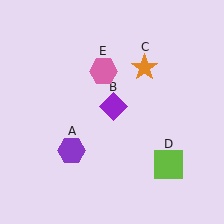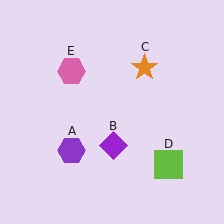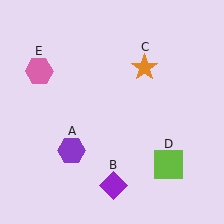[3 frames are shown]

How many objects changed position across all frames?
2 objects changed position: purple diamond (object B), pink hexagon (object E).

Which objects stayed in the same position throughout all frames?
Purple hexagon (object A) and orange star (object C) and lime square (object D) remained stationary.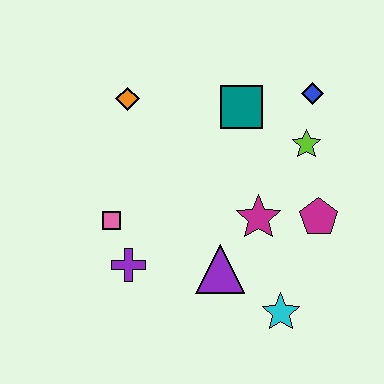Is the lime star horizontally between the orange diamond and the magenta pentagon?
Yes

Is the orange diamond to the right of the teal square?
No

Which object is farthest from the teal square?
The cyan star is farthest from the teal square.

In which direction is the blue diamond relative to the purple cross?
The blue diamond is to the right of the purple cross.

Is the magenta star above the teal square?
No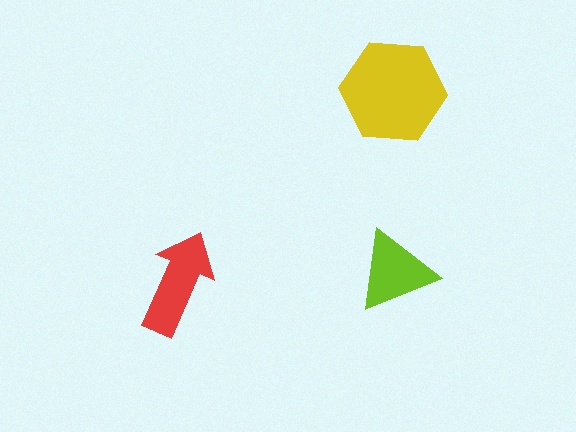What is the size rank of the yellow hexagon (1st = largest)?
1st.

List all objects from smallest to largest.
The lime triangle, the red arrow, the yellow hexagon.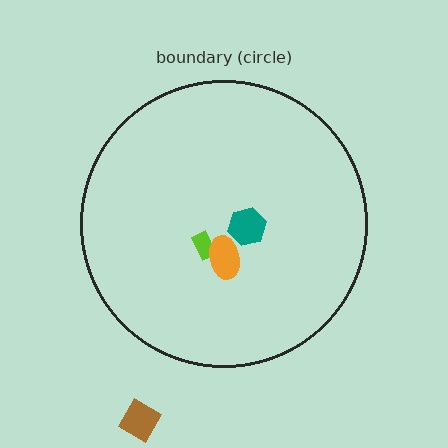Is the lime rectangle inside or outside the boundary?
Inside.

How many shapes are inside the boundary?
3 inside, 1 outside.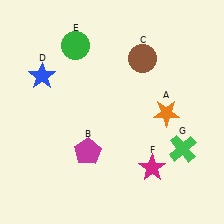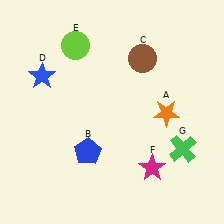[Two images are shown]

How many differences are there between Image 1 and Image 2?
There are 2 differences between the two images.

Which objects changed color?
B changed from magenta to blue. E changed from green to lime.